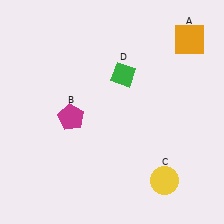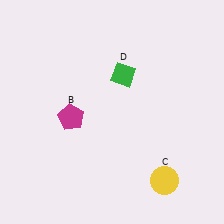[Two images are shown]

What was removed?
The orange square (A) was removed in Image 2.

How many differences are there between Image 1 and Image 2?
There is 1 difference between the two images.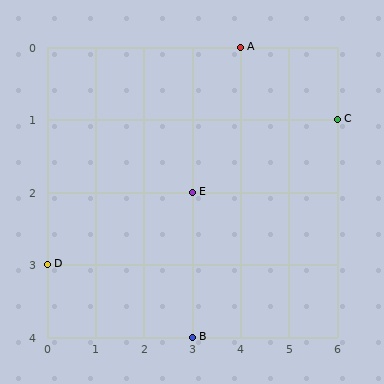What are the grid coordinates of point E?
Point E is at grid coordinates (3, 2).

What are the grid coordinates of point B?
Point B is at grid coordinates (3, 4).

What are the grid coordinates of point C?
Point C is at grid coordinates (6, 1).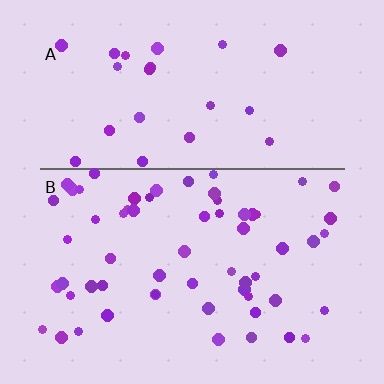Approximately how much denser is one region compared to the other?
Approximately 2.4× — region B over region A.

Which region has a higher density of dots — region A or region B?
B (the bottom).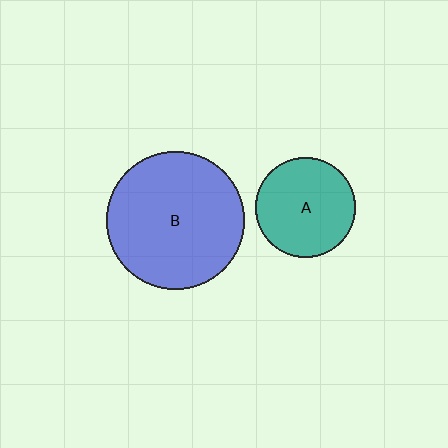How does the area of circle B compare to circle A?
Approximately 1.9 times.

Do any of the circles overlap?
No, none of the circles overlap.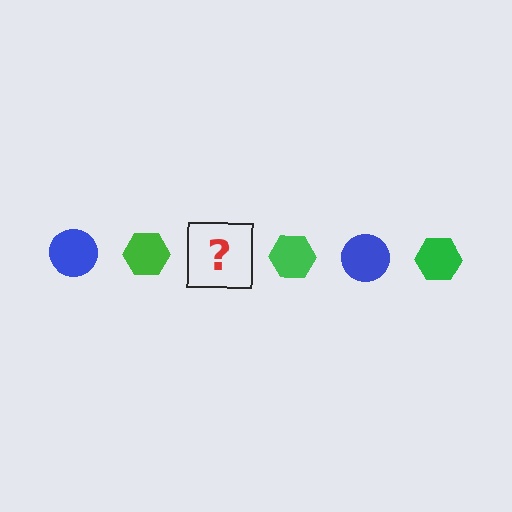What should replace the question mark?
The question mark should be replaced with a blue circle.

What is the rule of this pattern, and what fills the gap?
The rule is that the pattern alternates between blue circle and green hexagon. The gap should be filled with a blue circle.